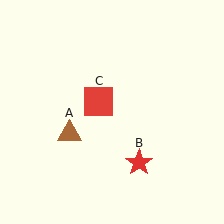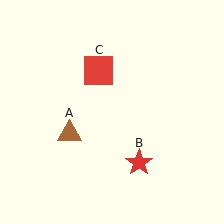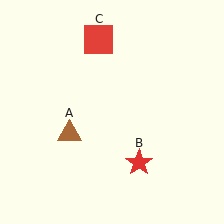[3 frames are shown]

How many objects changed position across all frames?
1 object changed position: red square (object C).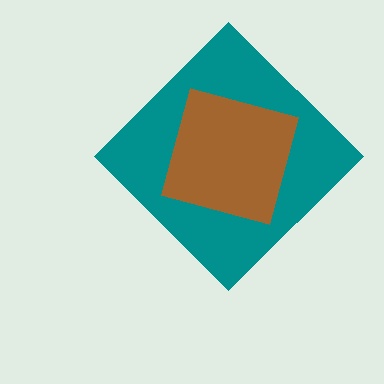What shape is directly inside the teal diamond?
The brown square.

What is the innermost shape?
The brown square.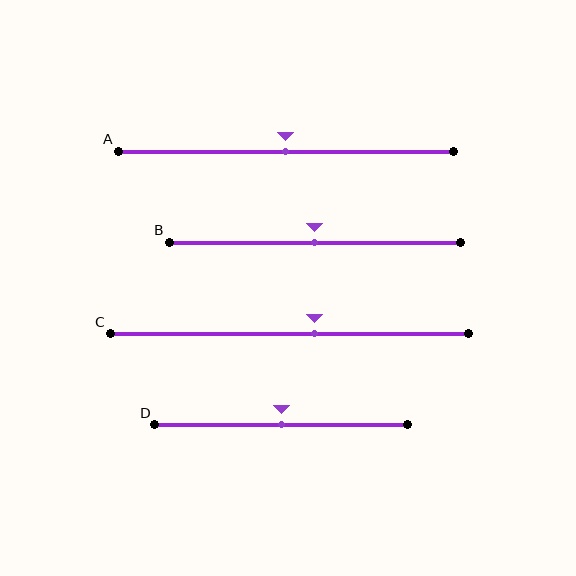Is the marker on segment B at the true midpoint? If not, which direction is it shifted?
Yes, the marker on segment B is at the true midpoint.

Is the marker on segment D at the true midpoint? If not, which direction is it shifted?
Yes, the marker on segment D is at the true midpoint.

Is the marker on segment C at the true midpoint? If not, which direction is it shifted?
No, the marker on segment C is shifted to the right by about 7% of the segment length.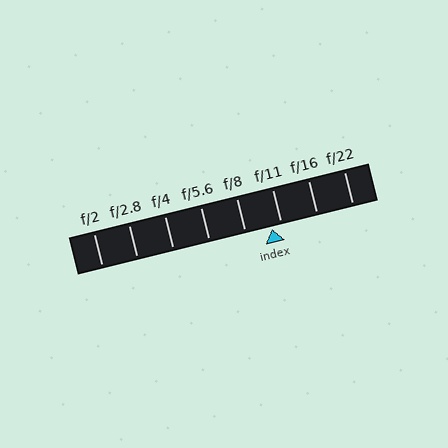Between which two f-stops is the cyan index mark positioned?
The index mark is between f/8 and f/11.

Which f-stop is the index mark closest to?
The index mark is closest to f/11.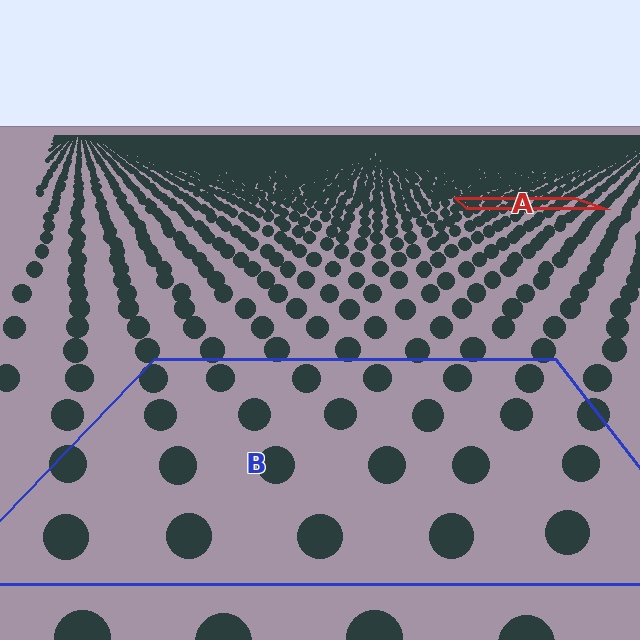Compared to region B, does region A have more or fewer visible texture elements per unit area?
Region A has more texture elements per unit area — they are packed more densely because it is farther away.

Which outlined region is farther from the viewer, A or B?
Region A is farther from the viewer — the texture elements inside it appear smaller and more densely packed.